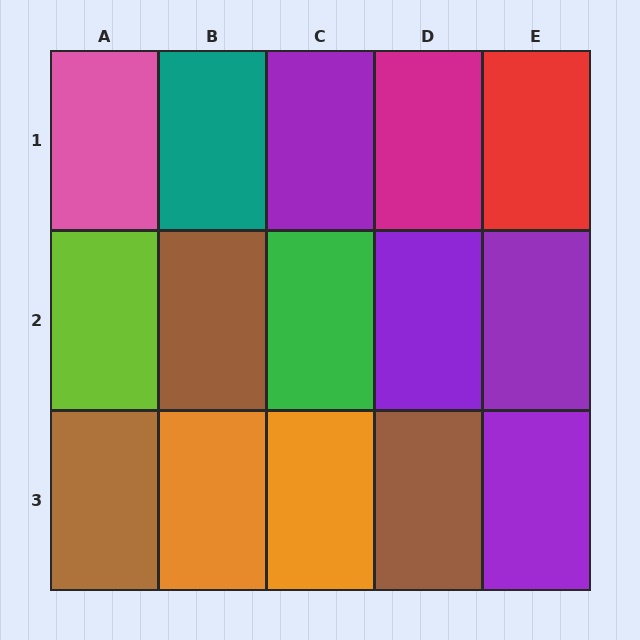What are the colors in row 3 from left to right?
Brown, orange, orange, brown, purple.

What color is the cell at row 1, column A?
Pink.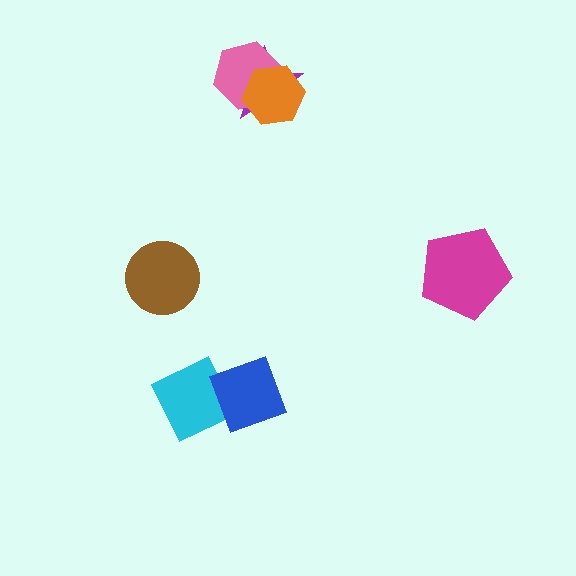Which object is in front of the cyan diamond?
The blue square is in front of the cyan diamond.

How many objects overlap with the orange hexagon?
2 objects overlap with the orange hexagon.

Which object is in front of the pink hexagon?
The orange hexagon is in front of the pink hexagon.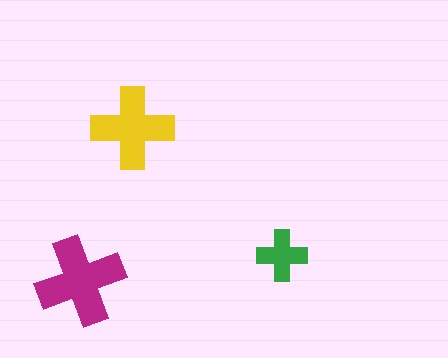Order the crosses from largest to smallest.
the magenta one, the yellow one, the green one.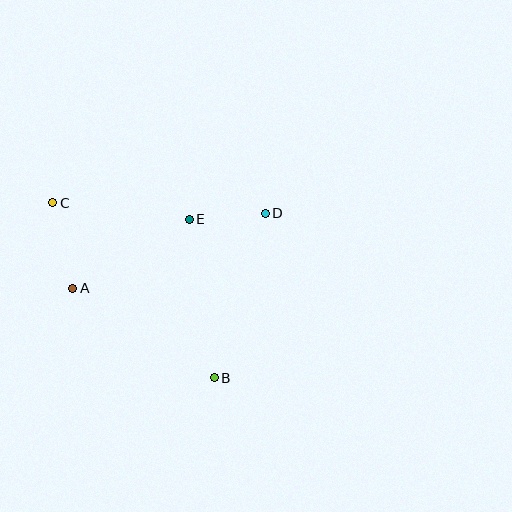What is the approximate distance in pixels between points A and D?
The distance between A and D is approximately 206 pixels.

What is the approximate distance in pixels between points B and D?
The distance between B and D is approximately 172 pixels.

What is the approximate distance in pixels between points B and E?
The distance between B and E is approximately 161 pixels.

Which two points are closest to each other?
Points D and E are closest to each other.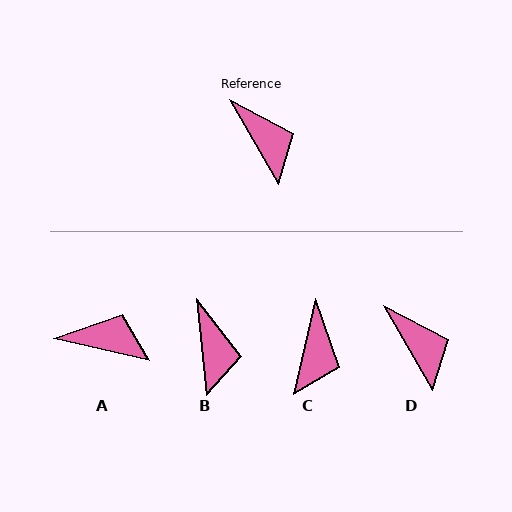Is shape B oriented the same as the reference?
No, it is off by about 25 degrees.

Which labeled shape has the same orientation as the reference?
D.